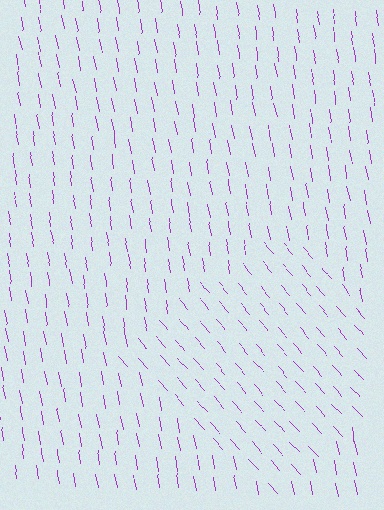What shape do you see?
I see a diamond.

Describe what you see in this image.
The image is filled with small purple line segments. A diamond region in the image has lines oriented differently from the surrounding lines, creating a visible texture boundary.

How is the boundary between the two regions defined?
The boundary is defined purely by a change in line orientation (approximately 33 degrees difference). All lines are the same color and thickness.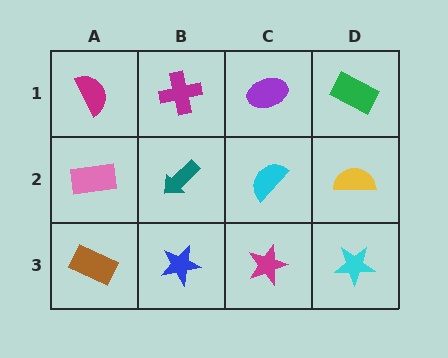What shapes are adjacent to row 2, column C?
A purple ellipse (row 1, column C), a magenta star (row 3, column C), a teal arrow (row 2, column B), a yellow semicircle (row 2, column D).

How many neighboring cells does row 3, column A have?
2.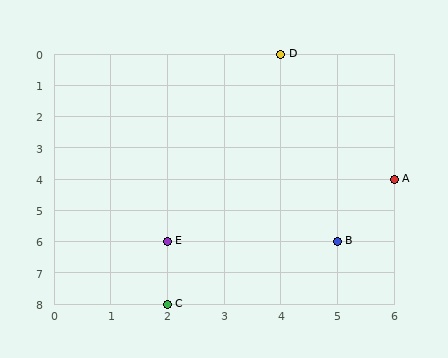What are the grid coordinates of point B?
Point B is at grid coordinates (5, 6).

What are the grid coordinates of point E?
Point E is at grid coordinates (2, 6).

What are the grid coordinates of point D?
Point D is at grid coordinates (4, 0).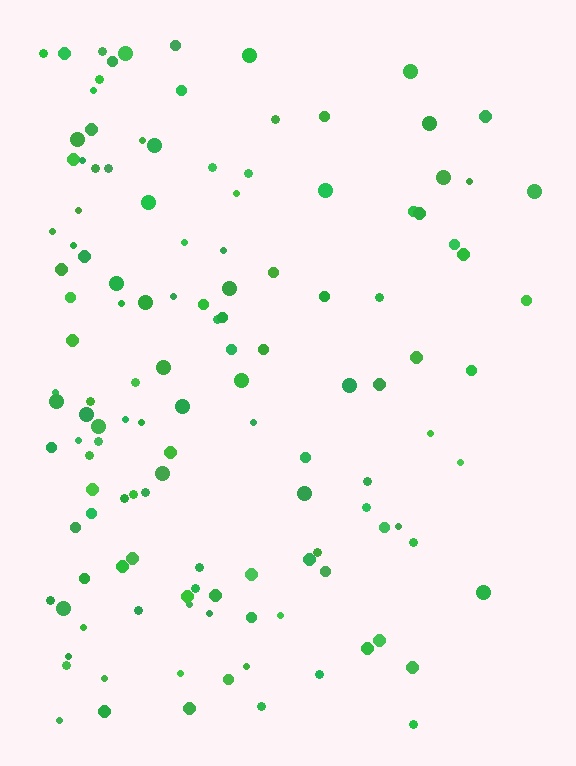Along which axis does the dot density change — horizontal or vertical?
Horizontal.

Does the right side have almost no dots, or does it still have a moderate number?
Still a moderate number, just noticeably fewer than the left.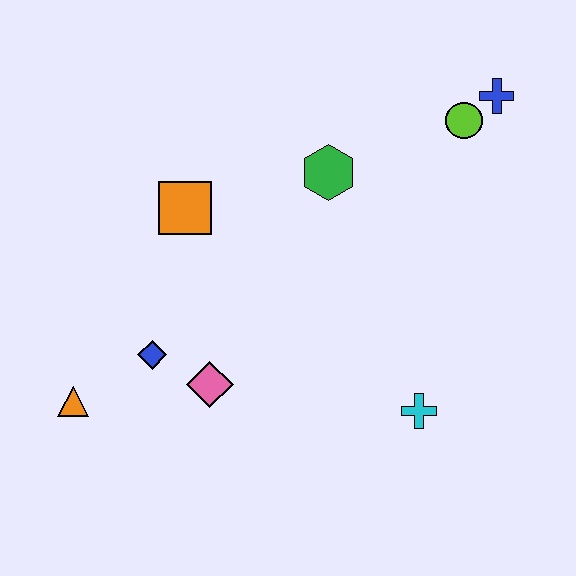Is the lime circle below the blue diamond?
No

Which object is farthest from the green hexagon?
The orange triangle is farthest from the green hexagon.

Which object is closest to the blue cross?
The lime circle is closest to the blue cross.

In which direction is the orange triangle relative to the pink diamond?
The orange triangle is to the left of the pink diamond.